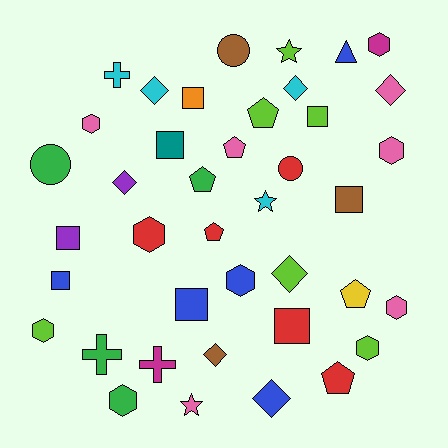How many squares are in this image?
There are 8 squares.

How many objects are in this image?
There are 40 objects.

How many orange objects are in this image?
There is 1 orange object.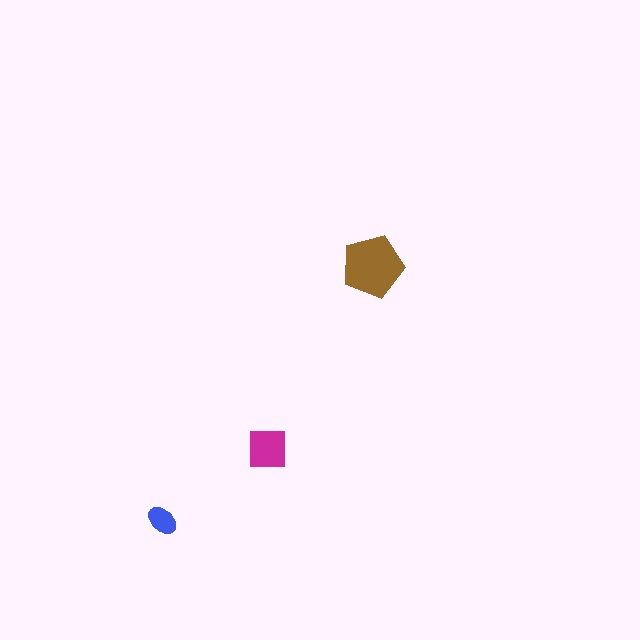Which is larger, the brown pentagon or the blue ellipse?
The brown pentagon.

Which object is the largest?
The brown pentagon.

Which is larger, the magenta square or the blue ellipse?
The magenta square.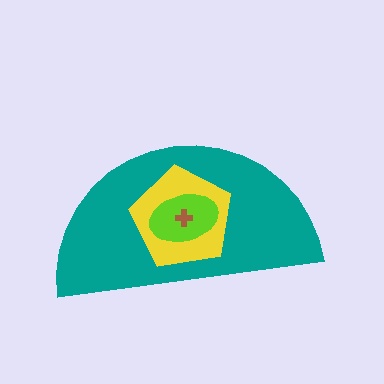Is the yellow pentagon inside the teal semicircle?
Yes.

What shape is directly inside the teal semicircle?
The yellow pentagon.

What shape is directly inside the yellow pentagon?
The lime ellipse.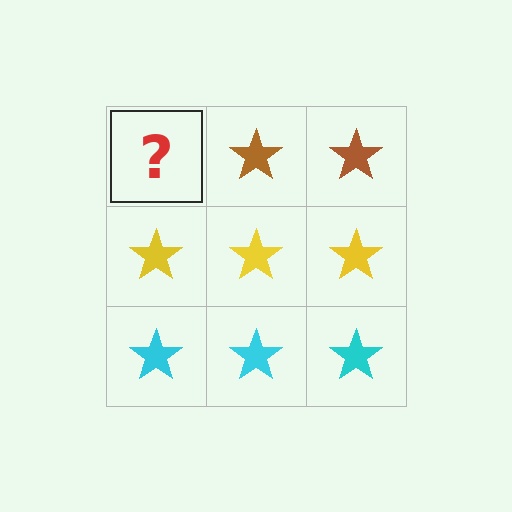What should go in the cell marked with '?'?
The missing cell should contain a brown star.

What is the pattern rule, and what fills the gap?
The rule is that each row has a consistent color. The gap should be filled with a brown star.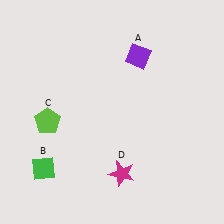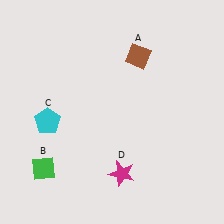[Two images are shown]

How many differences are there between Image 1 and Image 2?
There are 2 differences between the two images.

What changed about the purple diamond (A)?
In Image 1, A is purple. In Image 2, it changed to brown.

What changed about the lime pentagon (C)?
In Image 1, C is lime. In Image 2, it changed to cyan.